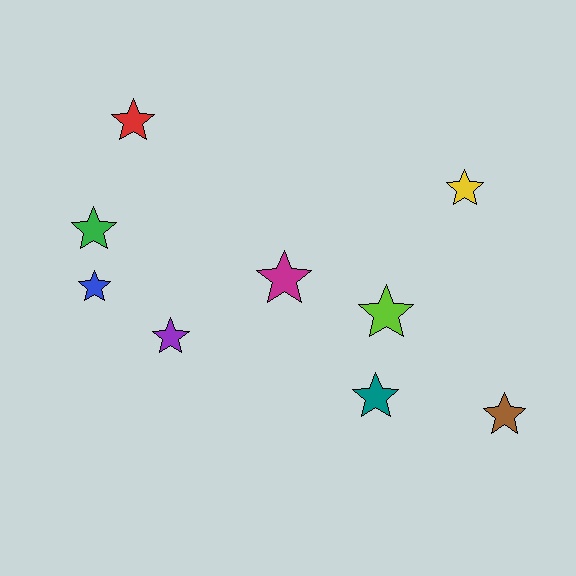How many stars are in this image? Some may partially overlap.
There are 9 stars.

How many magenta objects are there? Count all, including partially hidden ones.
There is 1 magenta object.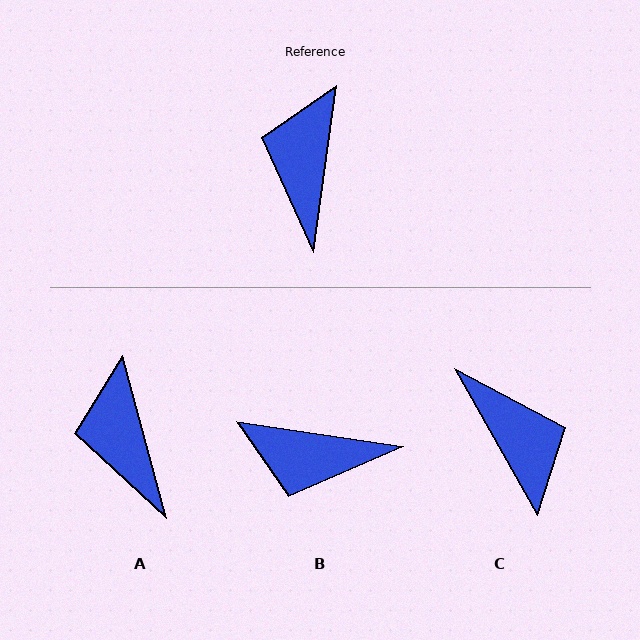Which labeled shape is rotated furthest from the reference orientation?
C, about 143 degrees away.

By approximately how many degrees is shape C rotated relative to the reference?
Approximately 143 degrees clockwise.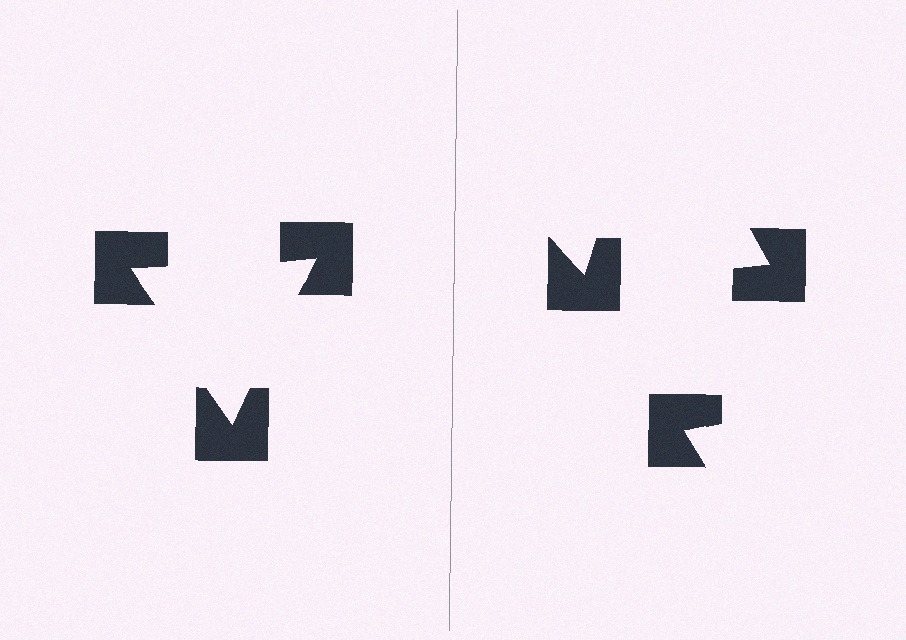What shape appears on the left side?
An illusory triangle.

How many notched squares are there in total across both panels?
6 — 3 on each side.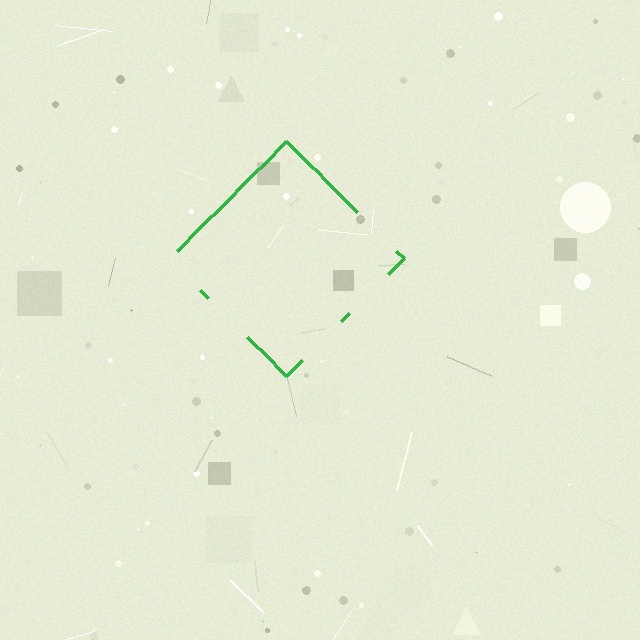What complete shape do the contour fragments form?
The contour fragments form a diamond.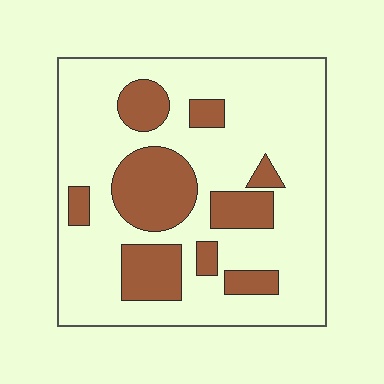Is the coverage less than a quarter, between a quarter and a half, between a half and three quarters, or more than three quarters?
Between a quarter and a half.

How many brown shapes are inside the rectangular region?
9.